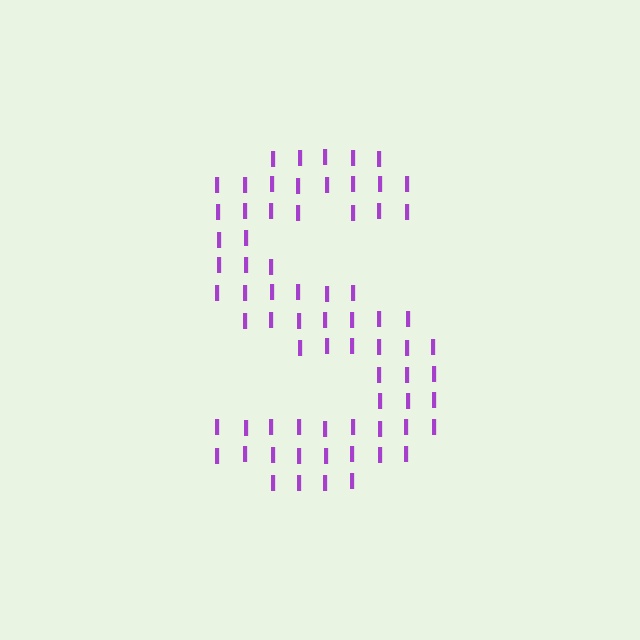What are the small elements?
The small elements are letter I's.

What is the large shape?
The large shape is the letter S.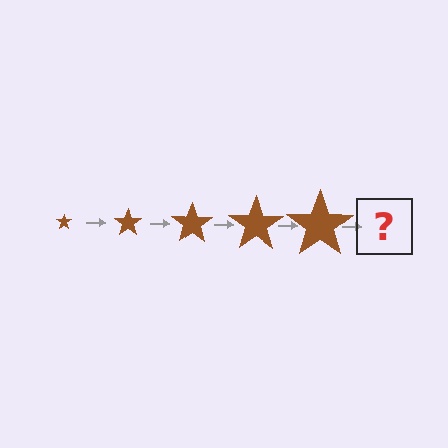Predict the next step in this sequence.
The next step is a brown star, larger than the previous one.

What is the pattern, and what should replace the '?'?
The pattern is that the star gets progressively larger each step. The '?' should be a brown star, larger than the previous one.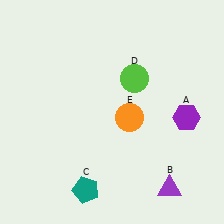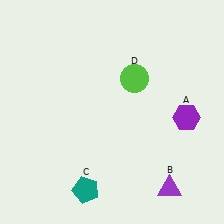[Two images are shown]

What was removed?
The orange circle (E) was removed in Image 2.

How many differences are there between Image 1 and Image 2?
There is 1 difference between the two images.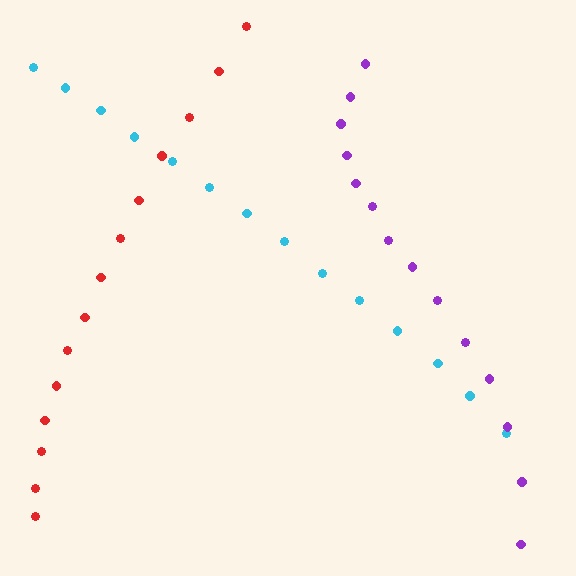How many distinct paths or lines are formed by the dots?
There are 3 distinct paths.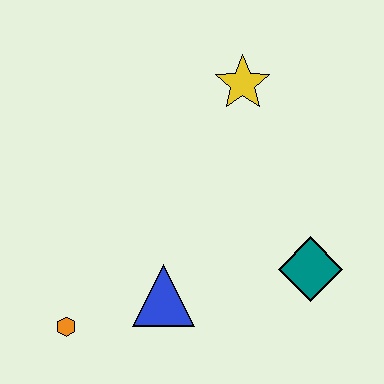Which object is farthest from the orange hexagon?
The yellow star is farthest from the orange hexagon.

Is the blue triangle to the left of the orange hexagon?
No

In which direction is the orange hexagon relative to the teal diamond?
The orange hexagon is to the left of the teal diamond.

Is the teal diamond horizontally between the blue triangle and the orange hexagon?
No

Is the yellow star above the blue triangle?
Yes